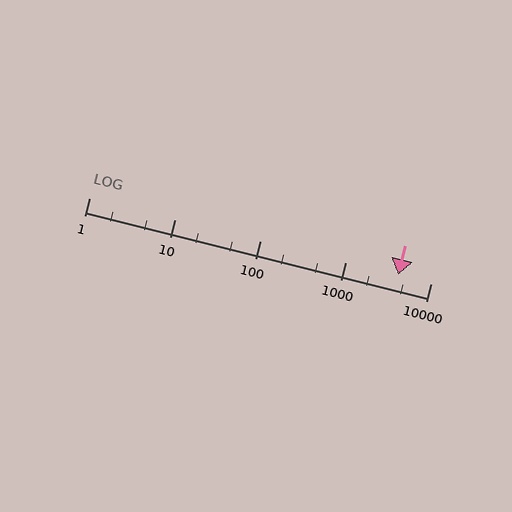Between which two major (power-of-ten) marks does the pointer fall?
The pointer is between 1000 and 10000.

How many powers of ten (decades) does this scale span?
The scale spans 4 decades, from 1 to 10000.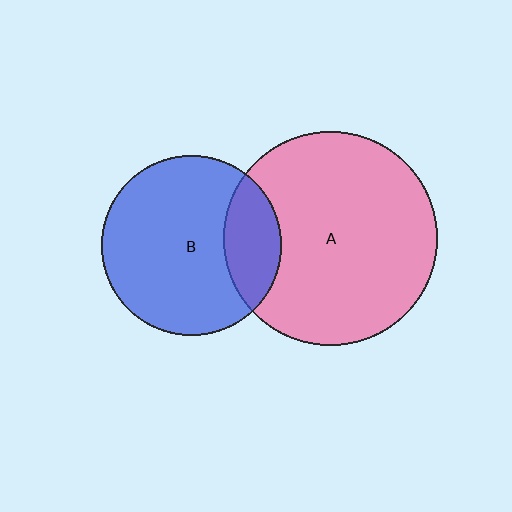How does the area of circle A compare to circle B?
Approximately 1.4 times.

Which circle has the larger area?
Circle A (pink).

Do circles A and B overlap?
Yes.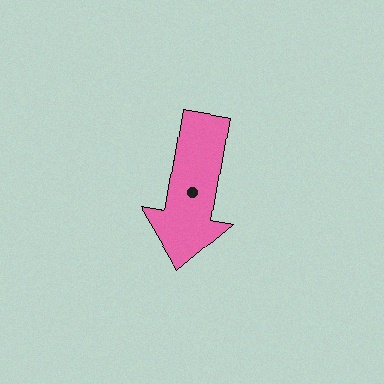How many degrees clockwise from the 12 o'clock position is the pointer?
Approximately 190 degrees.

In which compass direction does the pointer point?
South.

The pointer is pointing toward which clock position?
Roughly 6 o'clock.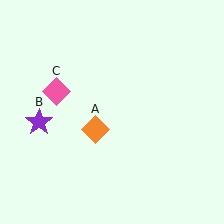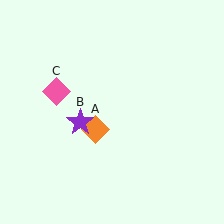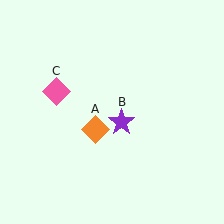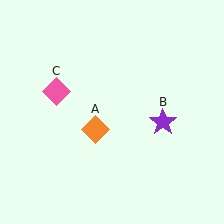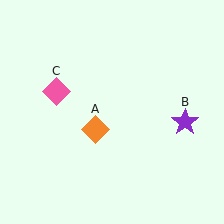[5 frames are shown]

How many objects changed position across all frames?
1 object changed position: purple star (object B).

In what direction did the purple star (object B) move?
The purple star (object B) moved right.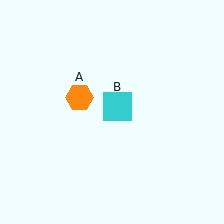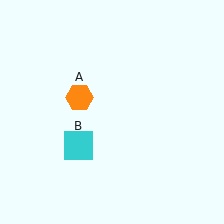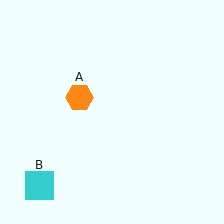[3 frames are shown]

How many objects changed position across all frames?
1 object changed position: cyan square (object B).